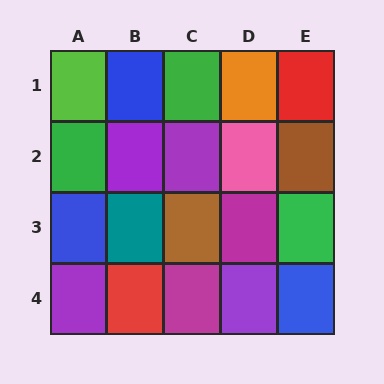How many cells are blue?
3 cells are blue.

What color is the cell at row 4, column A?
Purple.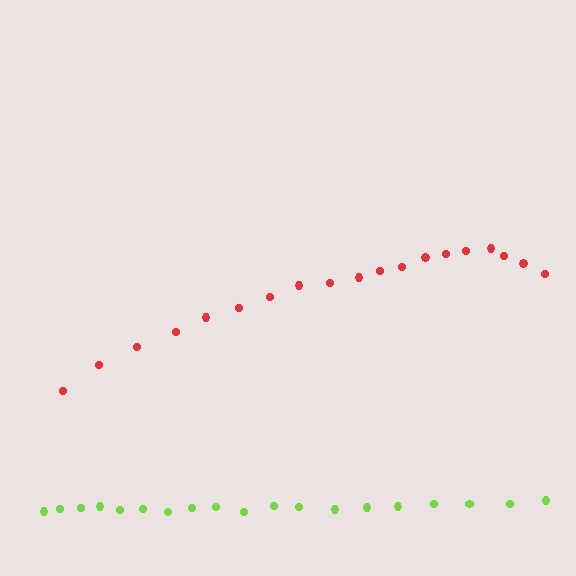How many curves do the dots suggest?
There are 2 distinct paths.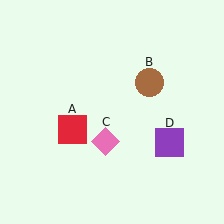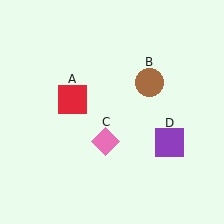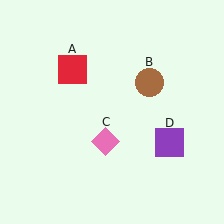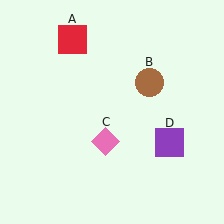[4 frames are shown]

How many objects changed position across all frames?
1 object changed position: red square (object A).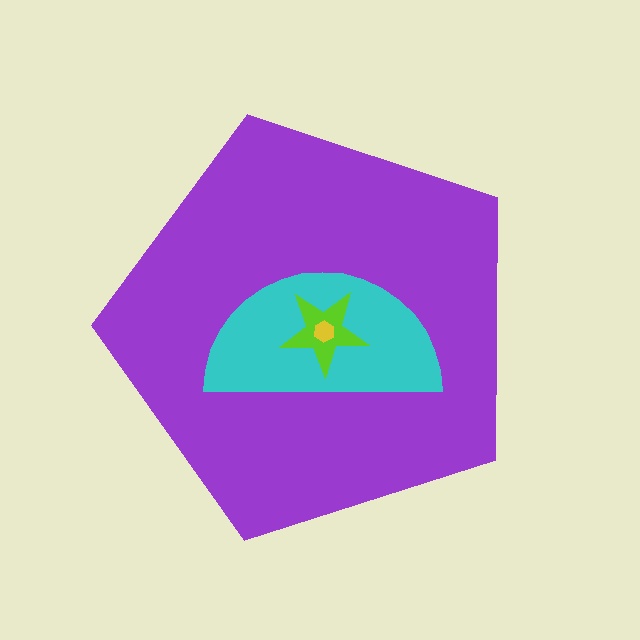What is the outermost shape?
The purple pentagon.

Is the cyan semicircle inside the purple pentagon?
Yes.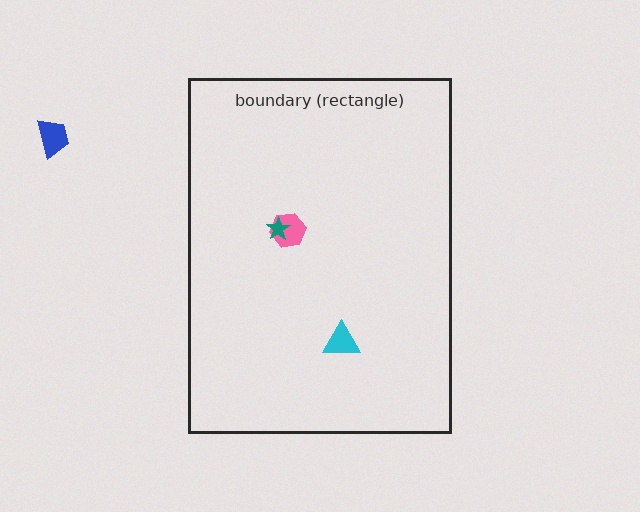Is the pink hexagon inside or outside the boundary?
Inside.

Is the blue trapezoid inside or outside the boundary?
Outside.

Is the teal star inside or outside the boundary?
Inside.